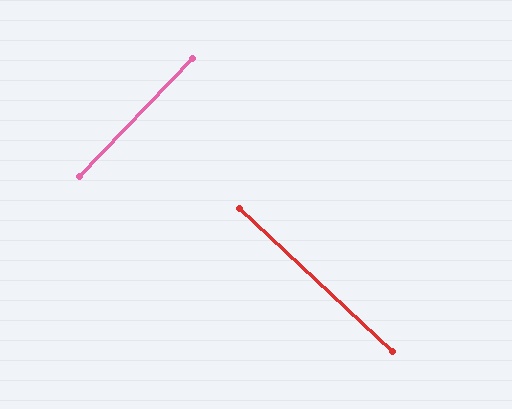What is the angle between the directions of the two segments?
Approximately 90 degrees.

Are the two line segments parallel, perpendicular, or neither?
Perpendicular — they meet at approximately 90°.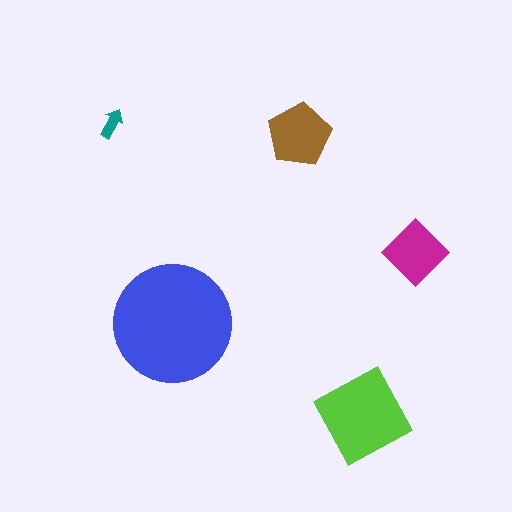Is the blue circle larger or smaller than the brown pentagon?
Larger.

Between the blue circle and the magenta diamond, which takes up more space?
The blue circle.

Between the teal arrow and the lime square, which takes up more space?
The lime square.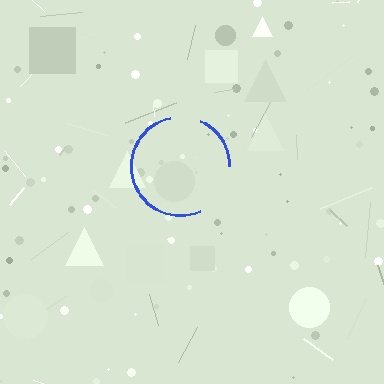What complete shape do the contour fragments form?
The contour fragments form a circle.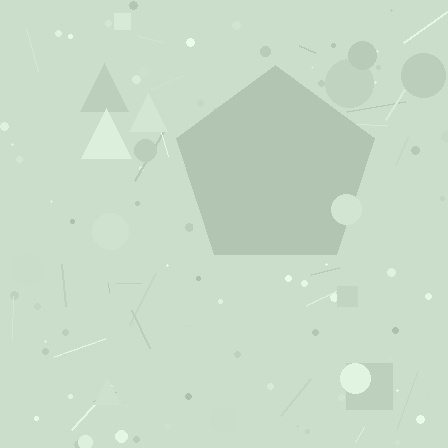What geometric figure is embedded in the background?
A pentagon is embedded in the background.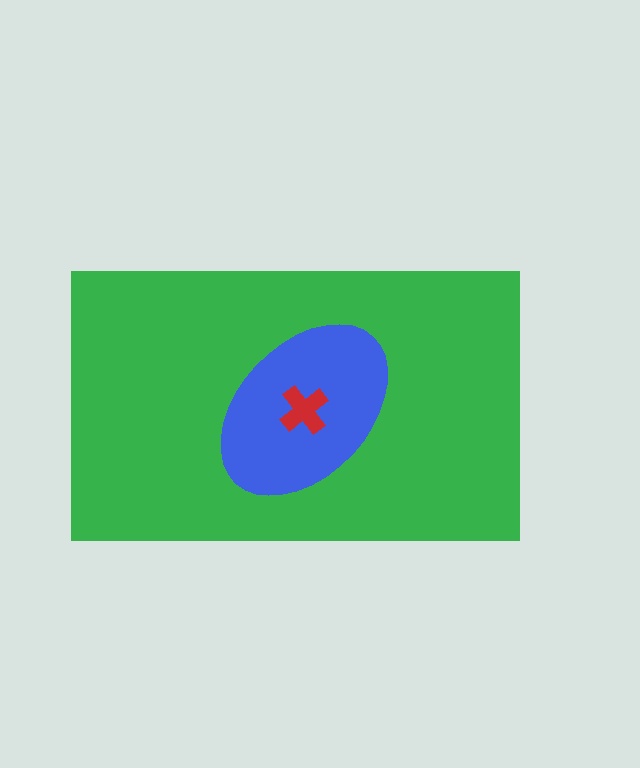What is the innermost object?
The red cross.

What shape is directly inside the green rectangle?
The blue ellipse.